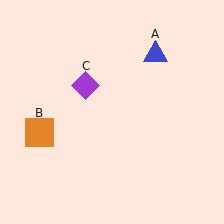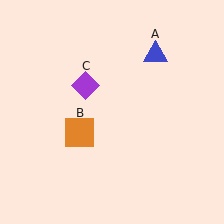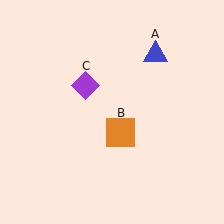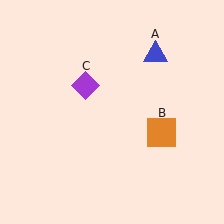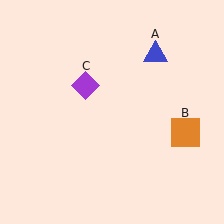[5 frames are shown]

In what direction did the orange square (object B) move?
The orange square (object B) moved right.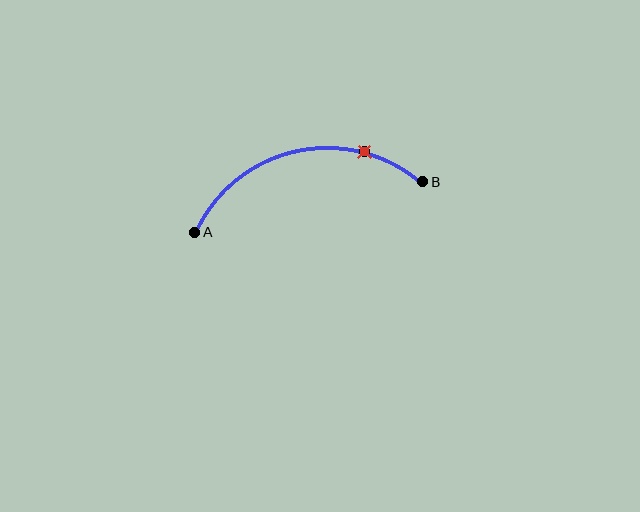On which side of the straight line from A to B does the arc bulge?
The arc bulges above the straight line connecting A and B.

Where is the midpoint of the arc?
The arc midpoint is the point on the curve farthest from the straight line joining A and B. It sits above that line.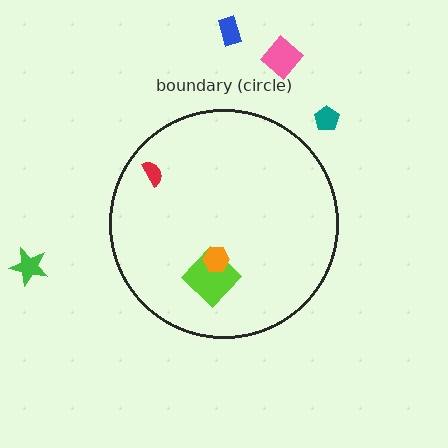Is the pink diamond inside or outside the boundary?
Outside.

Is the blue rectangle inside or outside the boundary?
Outside.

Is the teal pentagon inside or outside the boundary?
Outside.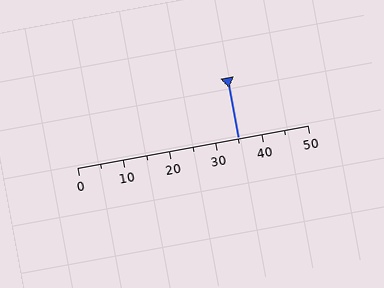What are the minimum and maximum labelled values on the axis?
The axis runs from 0 to 50.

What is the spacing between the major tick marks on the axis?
The major ticks are spaced 10 apart.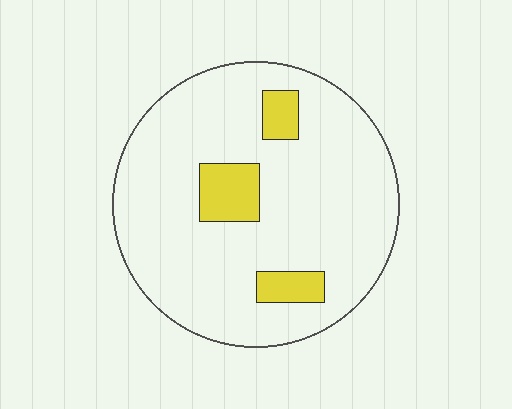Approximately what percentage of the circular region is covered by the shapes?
Approximately 10%.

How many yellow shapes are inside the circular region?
3.